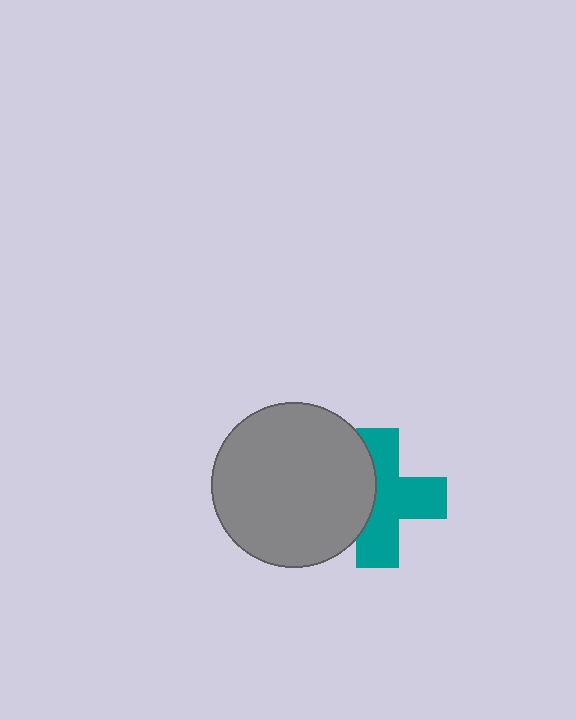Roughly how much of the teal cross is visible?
About half of it is visible (roughly 64%).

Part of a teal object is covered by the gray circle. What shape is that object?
It is a cross.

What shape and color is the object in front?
The object in front is a gray circle.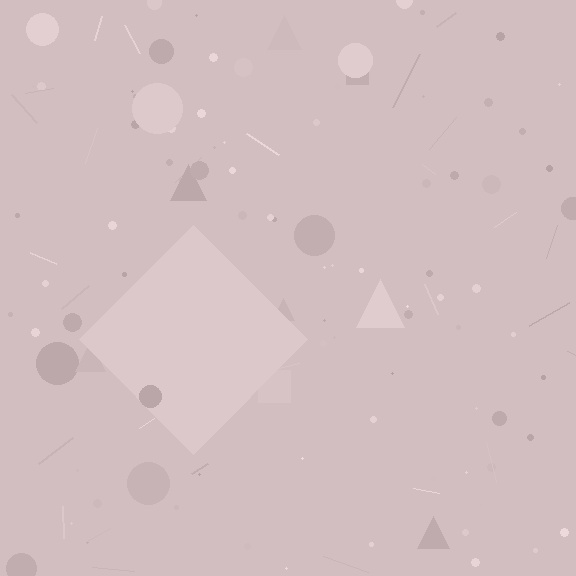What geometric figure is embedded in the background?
A diamond is embedded in the background.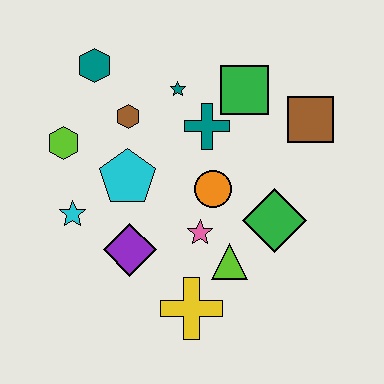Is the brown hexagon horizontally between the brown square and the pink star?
No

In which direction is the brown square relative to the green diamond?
The brown square is above the green diamond.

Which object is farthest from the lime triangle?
The teal hexagon is farthest from the lime triangle.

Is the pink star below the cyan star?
Yes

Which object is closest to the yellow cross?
The lime triangle is closest to the yellow cross.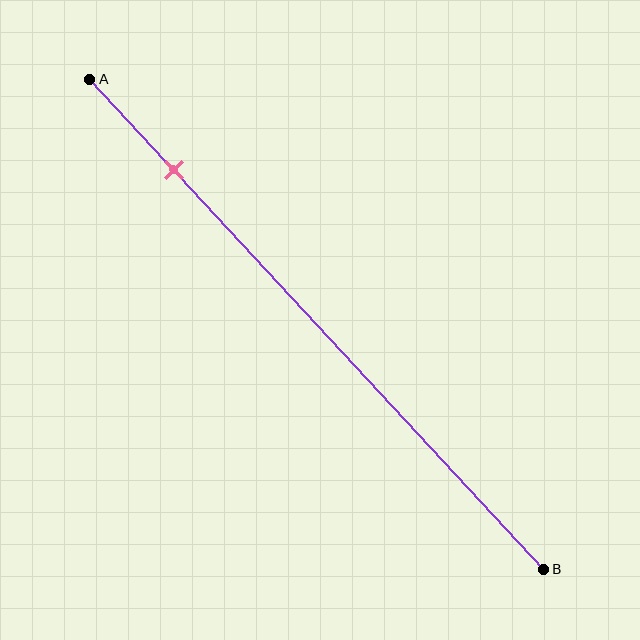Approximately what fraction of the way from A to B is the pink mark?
The pink mark is approximately 20% of the way from A to B.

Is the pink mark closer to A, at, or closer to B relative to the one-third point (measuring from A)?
The pink mark is closer to point A than the one-third point of segment AB.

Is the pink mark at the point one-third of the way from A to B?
No, the mark is at about 20% from A, not at the 33% one-third point.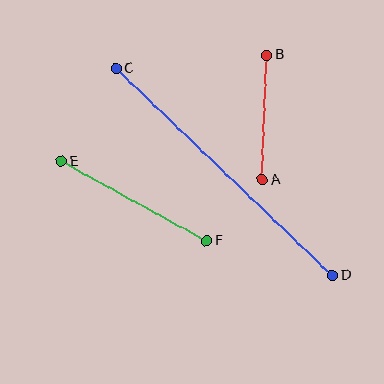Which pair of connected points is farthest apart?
Points C and D are farthest apart.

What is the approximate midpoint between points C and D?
The midpoint is at approximately (224, 172) pixels.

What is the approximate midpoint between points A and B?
The midpoint is at approximately (265, 118) pixels.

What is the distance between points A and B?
The distance is approximately 125 pixels.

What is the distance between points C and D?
The distance is approximately 300 pixels.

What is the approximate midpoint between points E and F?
The midpoint is at approximately (134, 201) pixels.